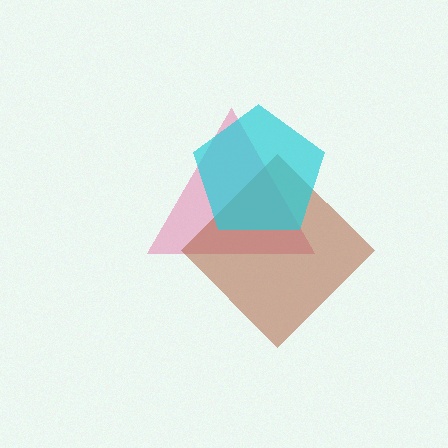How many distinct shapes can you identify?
There are 3 distinct shapes: a pink triangle, a brown diamond, a cyan pentagon.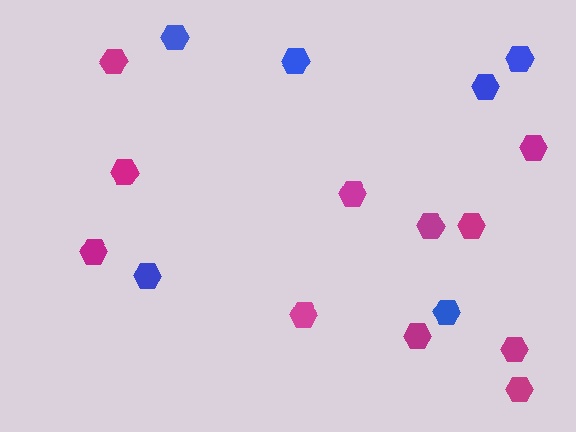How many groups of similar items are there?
There are 2 groups: one group of blue hexagons (6) and one group of magenta hexagons (11).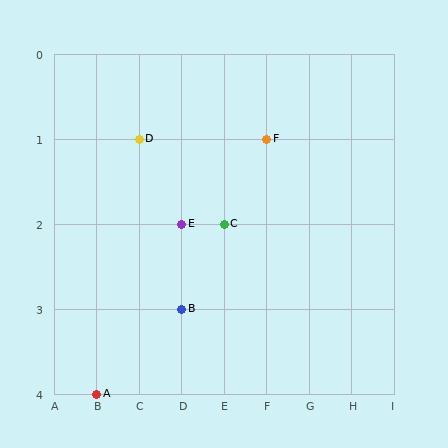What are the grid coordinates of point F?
Point F is at grid coordinates (F, 1).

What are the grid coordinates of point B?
Point B is at grid coordinates (D, 3).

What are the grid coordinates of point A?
Point A is at grid coordinates (B, 4).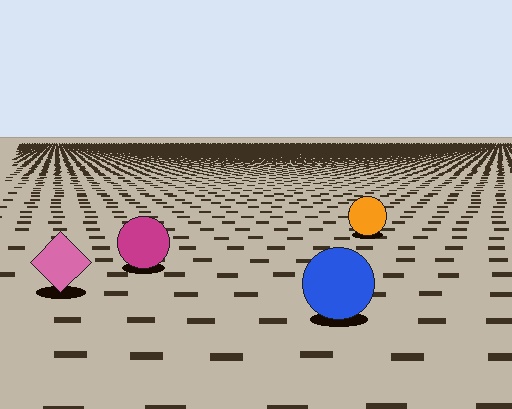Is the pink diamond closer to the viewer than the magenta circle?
Yes. The pink diamond is closer — you can tell from the texture gradient: the ground texture is coarser near it.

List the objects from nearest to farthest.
From nearest to farthest: the blue circle, the pink diamond, the magenta circle, the orange circle.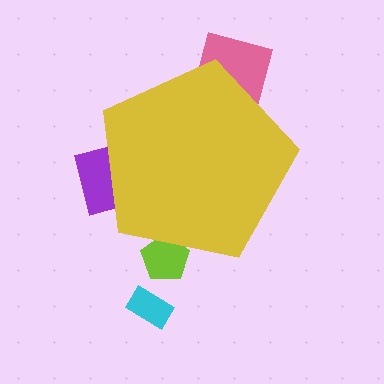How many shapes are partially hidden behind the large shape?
3 shapes are partially hidden.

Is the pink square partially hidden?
Yes, the pink square is partially hidden behind the yellow pentagon.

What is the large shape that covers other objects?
A yellow pentagon.